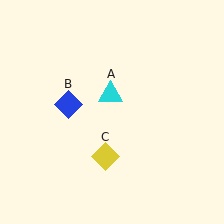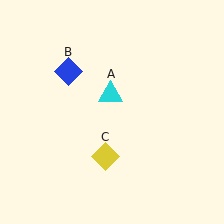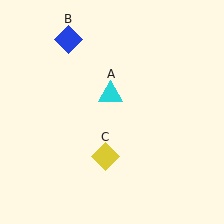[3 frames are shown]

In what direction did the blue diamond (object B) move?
The blue diamond (object B) moved up.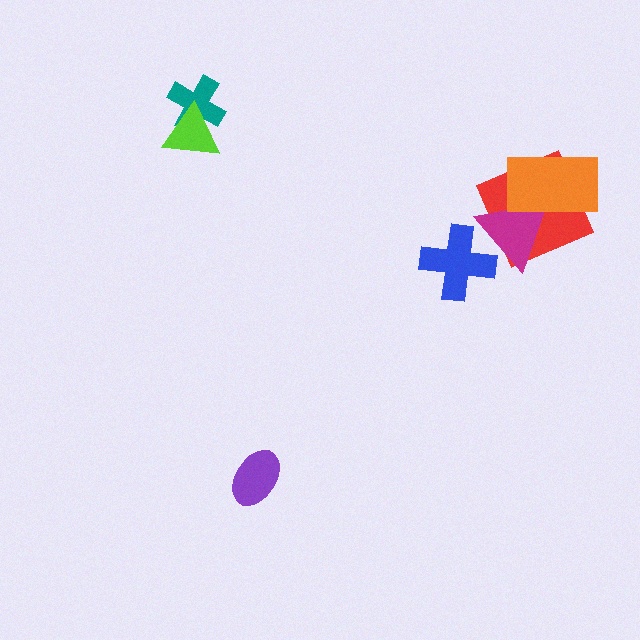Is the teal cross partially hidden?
Yes, it is partially covered by another shape.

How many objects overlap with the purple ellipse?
0 objects overlap with the purple ellipse.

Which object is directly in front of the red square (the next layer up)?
The magenta triangle is directly in front of the red square.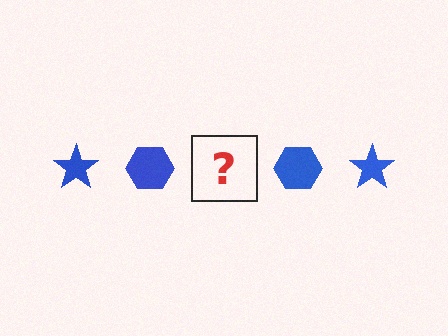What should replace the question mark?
The question mark should be replaced with a blue star.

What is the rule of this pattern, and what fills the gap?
The rule is that the pattern cycles through star, hexagon shapes in blue. The gap should be filled with a blue star.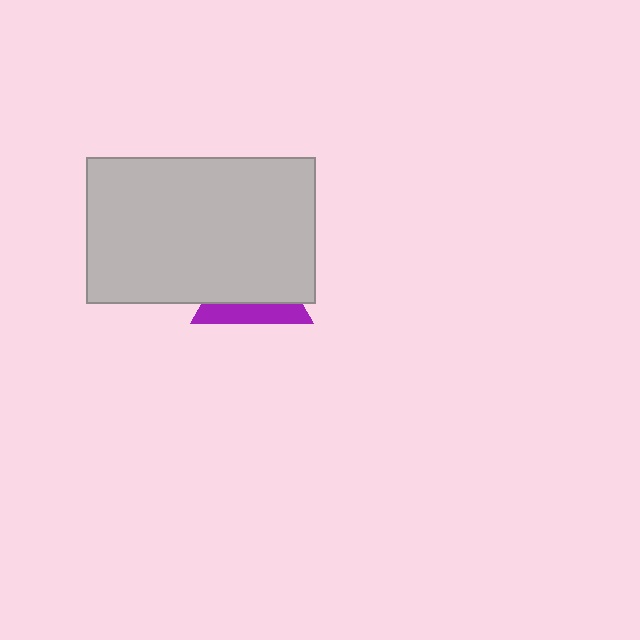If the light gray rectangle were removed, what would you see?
You would see the complete purple triangle.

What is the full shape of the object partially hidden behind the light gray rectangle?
The partially hidden object is a purple triangle.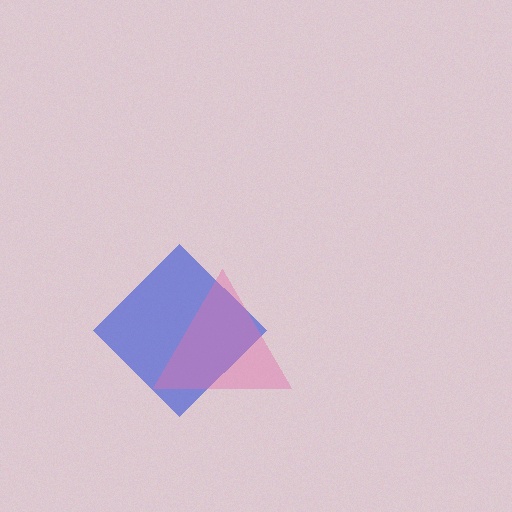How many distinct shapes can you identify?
There are 2 distinct shapes: a blue diamond, a pink triangle.